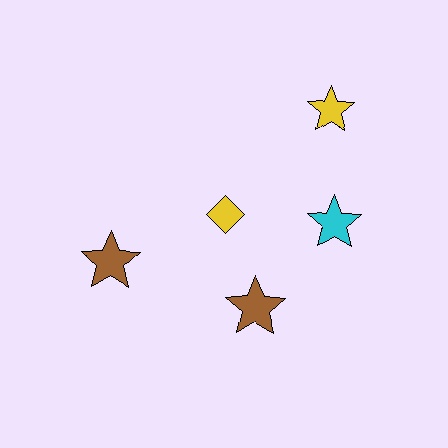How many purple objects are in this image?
There are no purple objects.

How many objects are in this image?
There are 5 objects.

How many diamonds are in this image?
There is 1 diamond.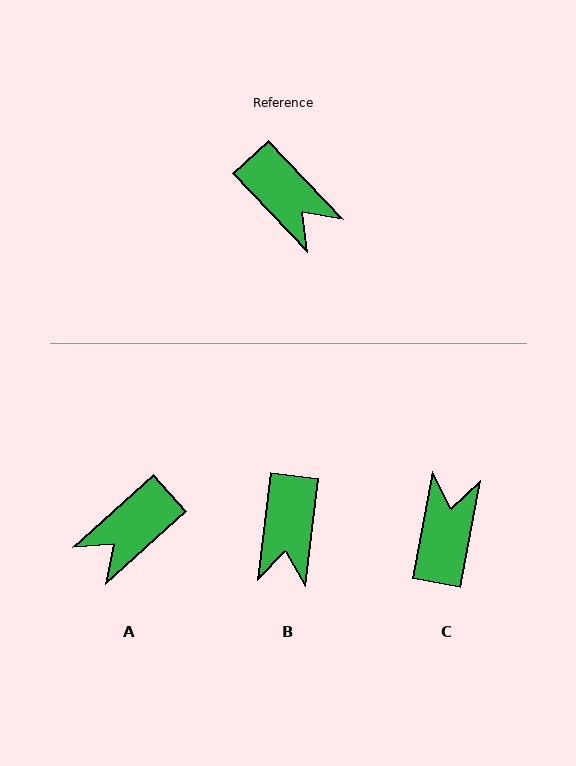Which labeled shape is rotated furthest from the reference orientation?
C, about 126 degrees away.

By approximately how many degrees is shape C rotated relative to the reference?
Approximately 126 degrees counter-clockwise.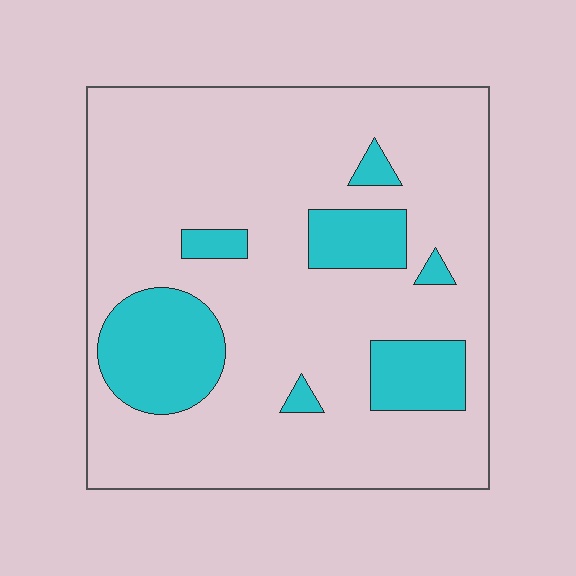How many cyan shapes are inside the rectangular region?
7.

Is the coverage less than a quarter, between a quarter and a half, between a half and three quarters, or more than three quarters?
Less than a quarter.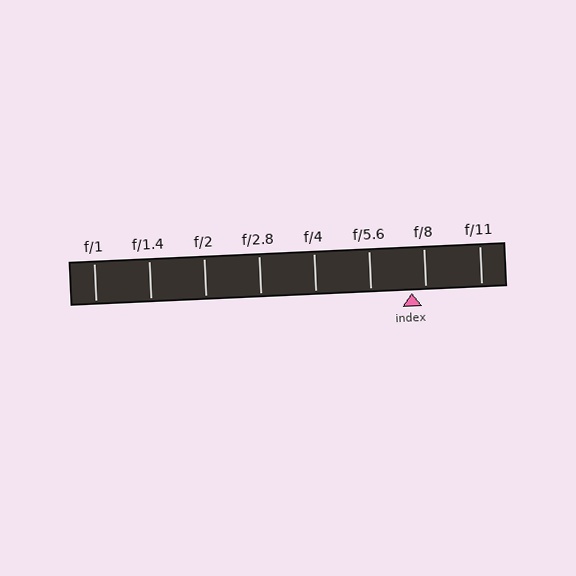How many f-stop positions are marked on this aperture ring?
There are 8 f-stop positions marked.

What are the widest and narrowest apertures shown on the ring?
The widest aperture shown is f/1 and the narrowest is f/11.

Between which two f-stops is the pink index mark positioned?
The index mark is between f/5.6 and f/8.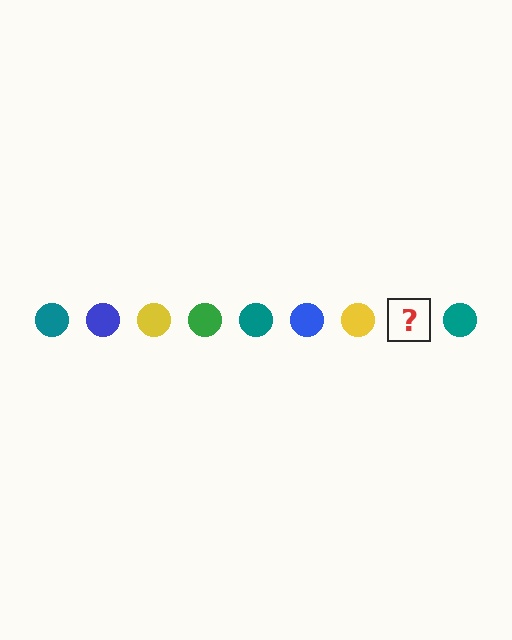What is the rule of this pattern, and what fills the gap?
The rule is that the pattern cycles through teal, blue, yellow, green circles. The gap should be filled with a green circle.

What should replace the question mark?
The question mark should be replaced with a green circle.